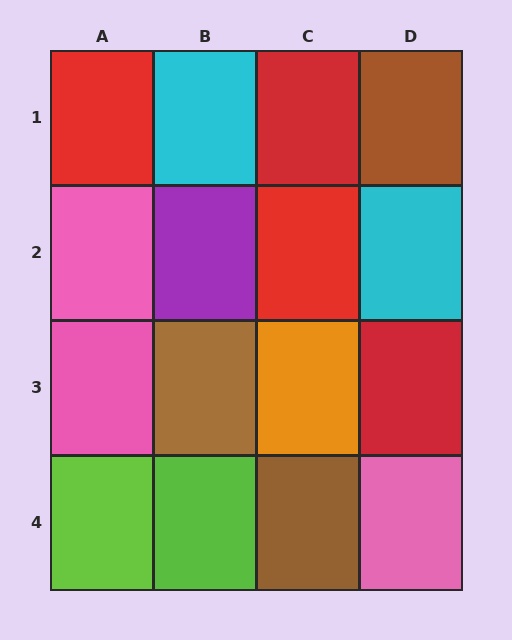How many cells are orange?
1 cell is orange.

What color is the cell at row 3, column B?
Brown.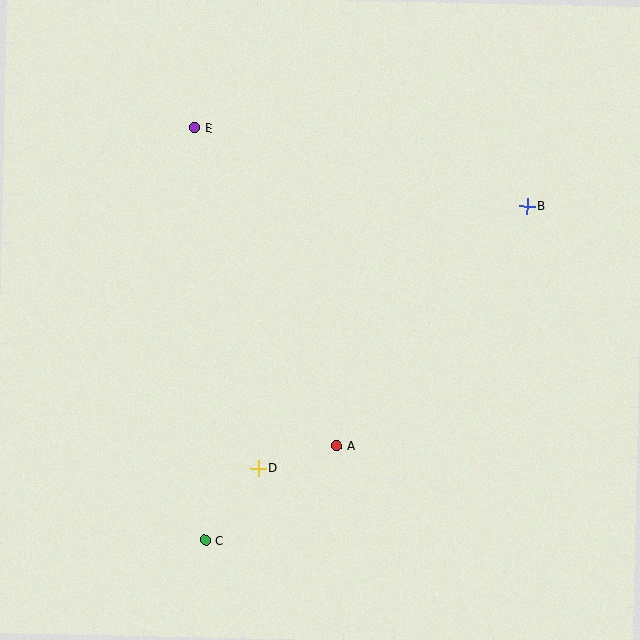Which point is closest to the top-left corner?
Point E is closest to the top-left corner.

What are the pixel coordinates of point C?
Point C is at (205, 540).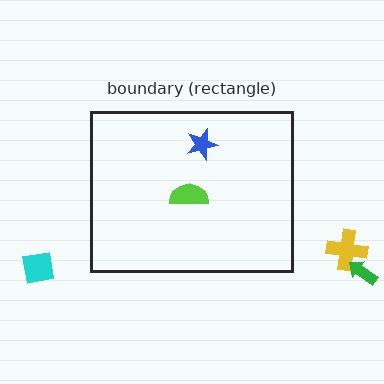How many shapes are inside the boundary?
2 inside, 3 outside.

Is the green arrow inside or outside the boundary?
Outside.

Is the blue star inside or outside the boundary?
Inside.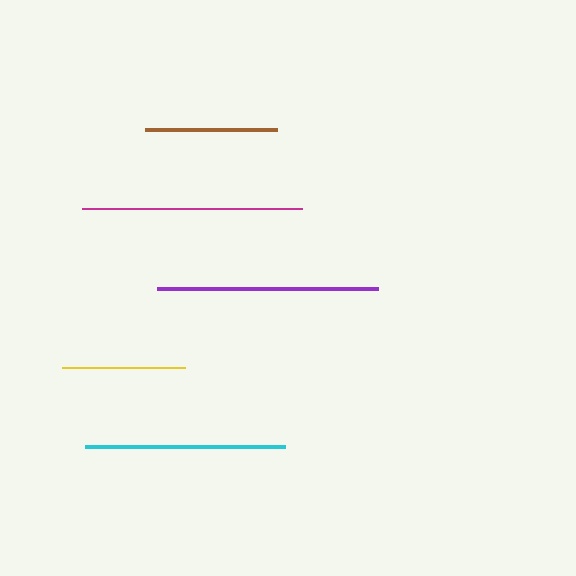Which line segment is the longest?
The purple line is the longest at approximately 221 pixels.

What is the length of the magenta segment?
The magenta segment is approximately 220 pixels long.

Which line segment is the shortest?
The yellow line is the shortest at approximately 124 pixels.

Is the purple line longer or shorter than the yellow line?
The purple line is longer than the yellow line.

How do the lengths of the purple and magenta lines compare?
The purple and magenta lines are approximately the same length.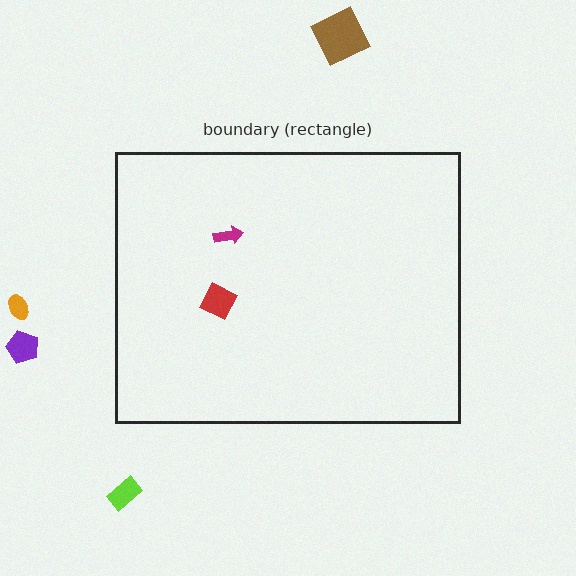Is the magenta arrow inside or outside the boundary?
Inside.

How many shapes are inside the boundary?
2 inside, 4 outside.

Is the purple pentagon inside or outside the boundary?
Outside.